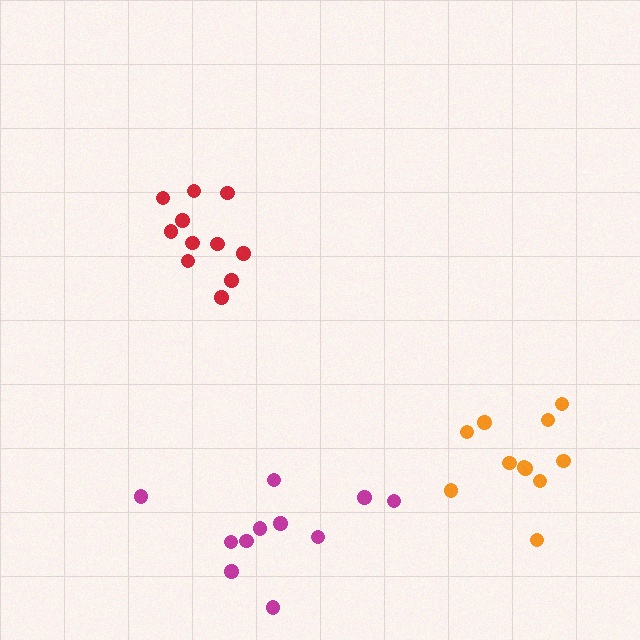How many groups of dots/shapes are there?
There are 3 groups.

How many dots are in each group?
Group 1: 11 dots, Group 2: 11 dots, Group 3: 11 dots (33 total).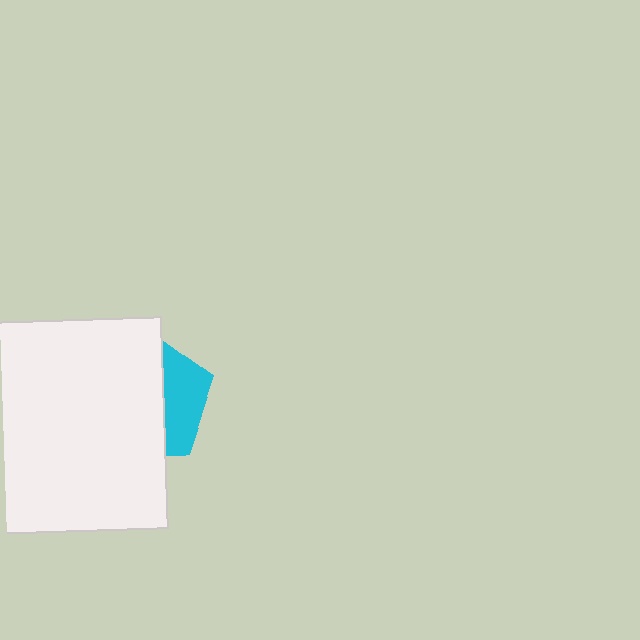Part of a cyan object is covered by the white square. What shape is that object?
It is a pentagon.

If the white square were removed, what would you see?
You would see the complete cyan pentagon.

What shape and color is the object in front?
The object in front is a white square.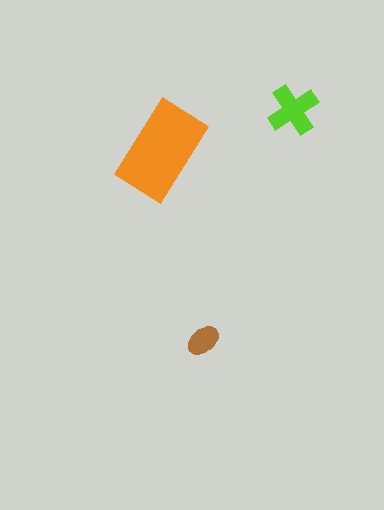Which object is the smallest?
The brown ellipse.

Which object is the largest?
The orange rectangle.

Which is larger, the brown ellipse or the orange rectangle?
The orange rectangle.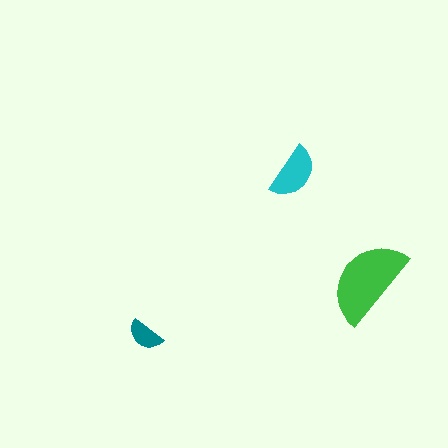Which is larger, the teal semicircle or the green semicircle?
The green one.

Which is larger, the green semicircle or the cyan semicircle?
The green one.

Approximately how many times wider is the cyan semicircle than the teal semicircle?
About 1.5 times wider.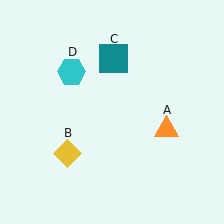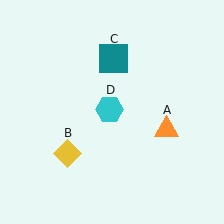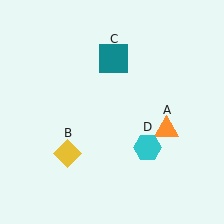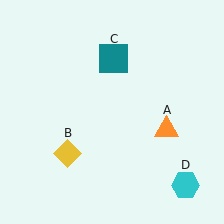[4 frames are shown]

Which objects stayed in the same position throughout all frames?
Orange triangle (object A) and yellow diamond (object B) and teal square (object C) remained stationary.